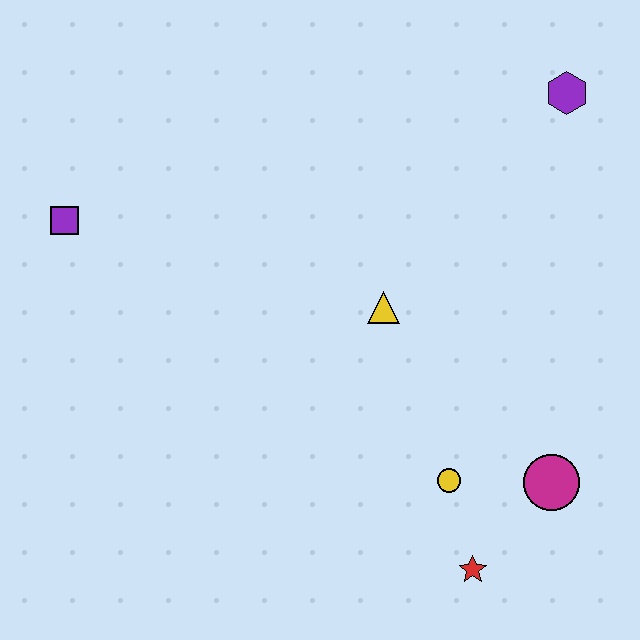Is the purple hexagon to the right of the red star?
Yes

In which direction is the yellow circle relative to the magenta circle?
The yellow circle is to the left of the magenta circle.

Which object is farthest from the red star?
The purple square is farthest from the red star.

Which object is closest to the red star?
The yellow circle is closest to the red star.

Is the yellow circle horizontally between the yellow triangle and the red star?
Yes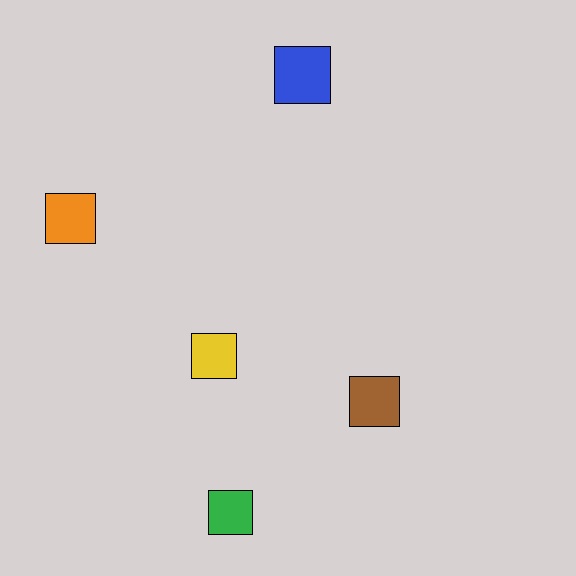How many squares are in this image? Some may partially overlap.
There are 5 squares.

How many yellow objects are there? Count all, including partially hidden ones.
There is 1 yellow object.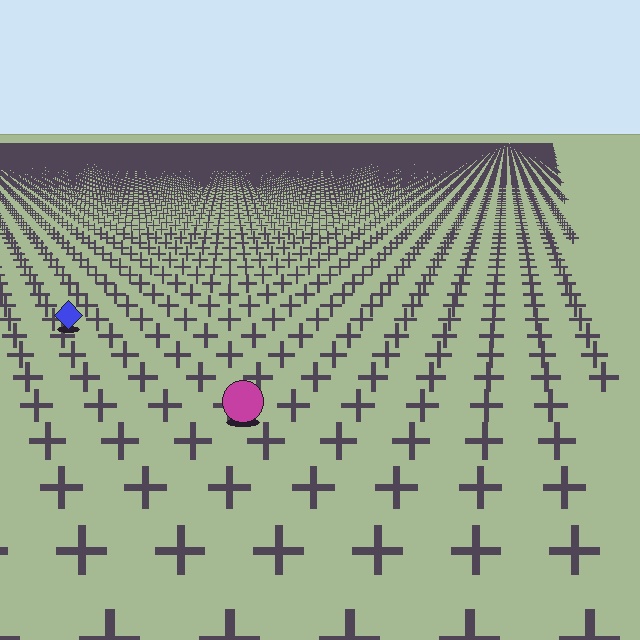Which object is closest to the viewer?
The magenta circle is closest. The texture marks near it are larger and more spread out.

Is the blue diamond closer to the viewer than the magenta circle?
No. The magenta circle is closer — you can tell from the texture gradient: the ground texture is coarser near it.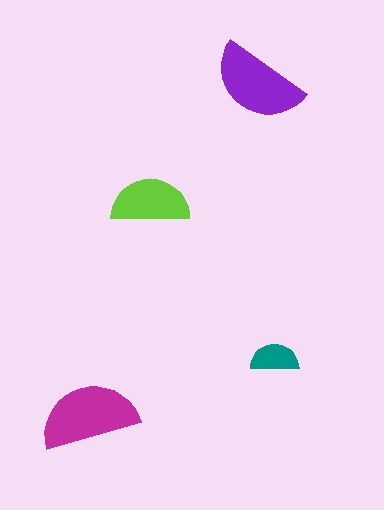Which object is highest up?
The purple semicircle is topmost.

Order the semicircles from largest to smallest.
the magenta one, the purple one, the lime one, the teal one.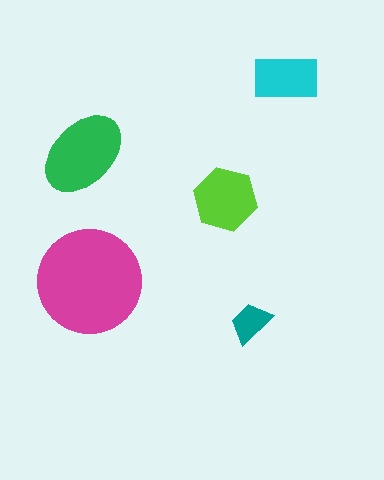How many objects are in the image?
There are 5 objects in the image.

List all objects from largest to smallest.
The magenta circle, the green ellipse, the lime hexagon, the cyan rectangle, the teal trapezoid.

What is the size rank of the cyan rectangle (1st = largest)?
4th.